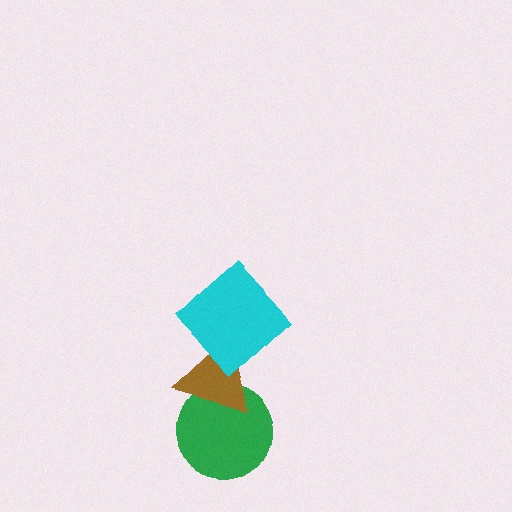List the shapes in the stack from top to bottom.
From top to bottom: the cyan diamond, the brown triangle, the green circle.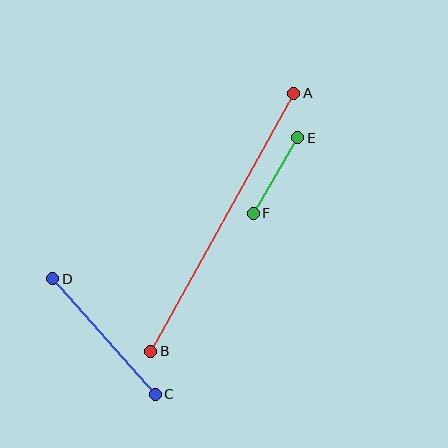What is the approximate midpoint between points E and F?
The midpoint is at approximately (276, 175) pixels.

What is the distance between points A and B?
The distance is approximately 295 pixels.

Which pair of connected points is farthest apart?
Points A and B are farthest apart.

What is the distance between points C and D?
The distance is approximately 154 pixels.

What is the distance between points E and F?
The distance is approximately 88 pixels.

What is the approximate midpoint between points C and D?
The midpoint is at approximately (104, 337) pixels.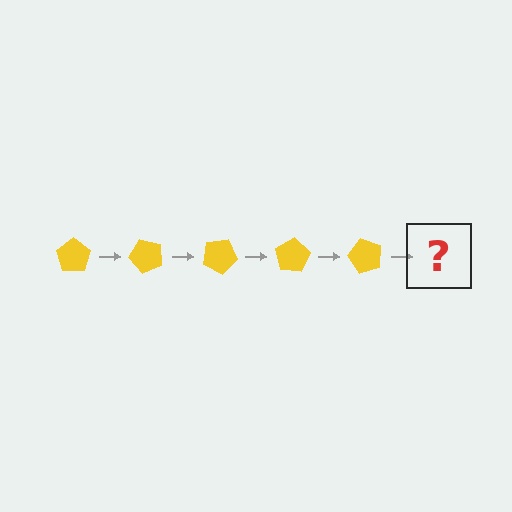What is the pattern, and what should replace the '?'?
The pattern is that the pentagon rotates 50 degrees each step. The '?' should be a yellow pentagon rotated 250 degrees.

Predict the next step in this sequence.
The next step is a yellow pentagon rotated 250 degrees.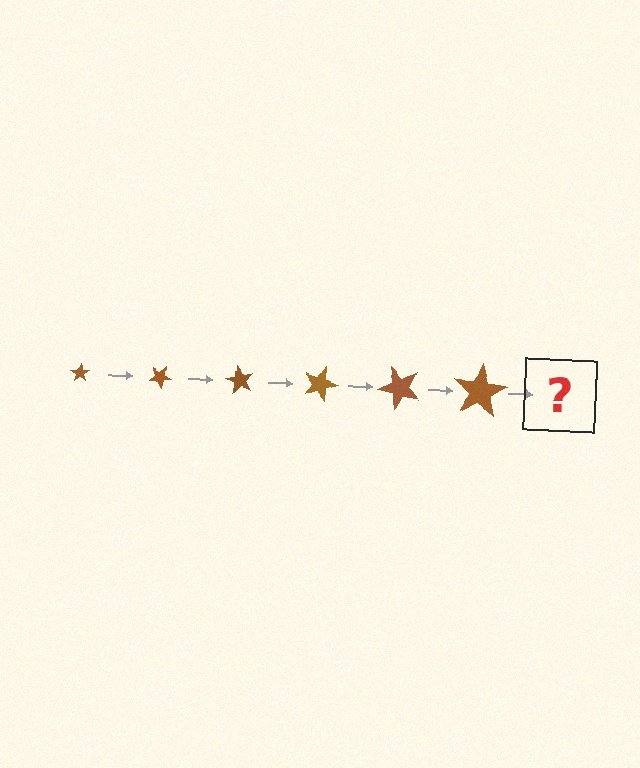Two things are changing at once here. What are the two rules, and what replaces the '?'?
The two rules are that the star grows larger each step and it rotates 30 degrees each step. The '?' should be a star, larger than the previous one and rotated 180 degrees from the start.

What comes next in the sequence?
The next element should be a star, larger than the previous one and rotated 180 degrees from the start.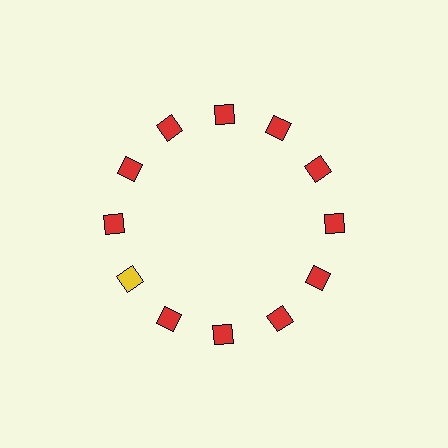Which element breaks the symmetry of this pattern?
The yellow diamond at roughly the 8 o'clock position breaks the symmetry. All other shapes are red diamonds.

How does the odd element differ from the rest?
It has a different color: yellow instead of red.